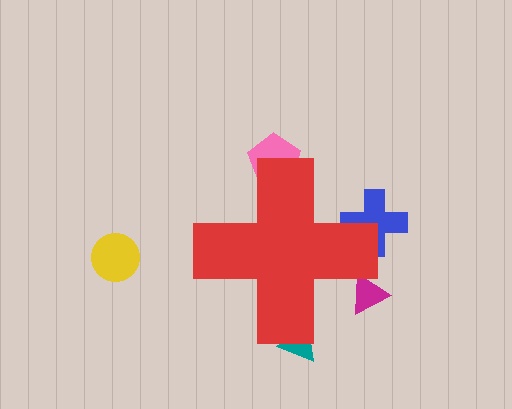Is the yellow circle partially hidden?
No, the yellow circle is fully visible.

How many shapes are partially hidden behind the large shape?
4 shapes are partially hidden.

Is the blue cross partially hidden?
Yes, the blue cross is partially hidden behind the red cross.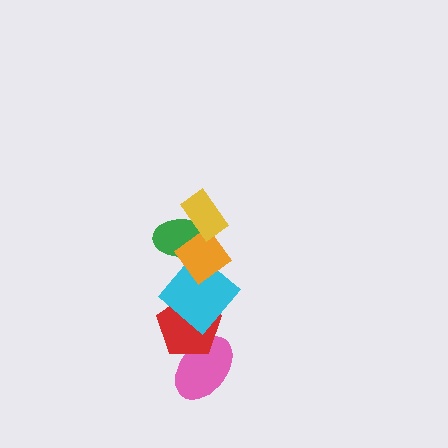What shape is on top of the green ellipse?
The orange diamond is on top of the green ellipse.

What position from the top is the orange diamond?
The orange diamond is 2nd from the top.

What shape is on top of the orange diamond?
The yellow rectangle is on top of the orange diamond.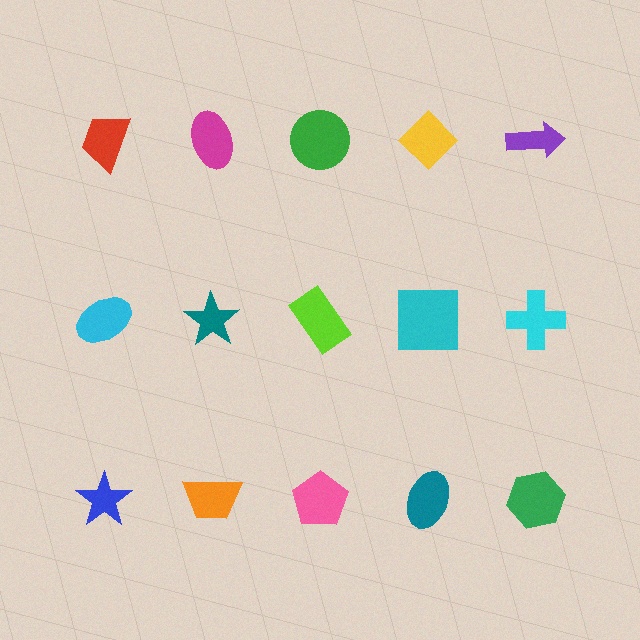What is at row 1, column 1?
A red trapezoid.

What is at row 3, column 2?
An orange trapezoid.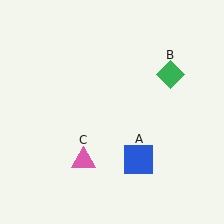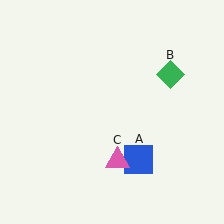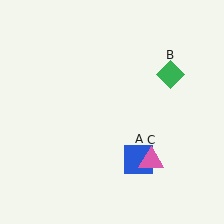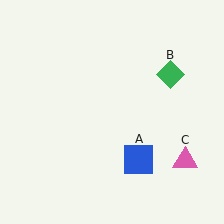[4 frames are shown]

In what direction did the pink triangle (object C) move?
The pink triangle (object C) moved right.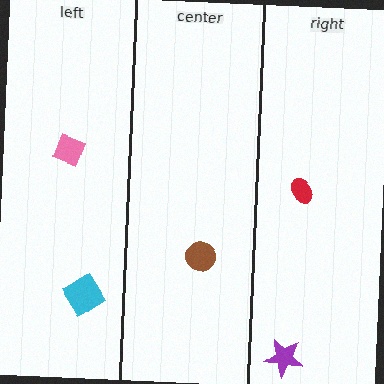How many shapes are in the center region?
1.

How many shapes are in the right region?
2.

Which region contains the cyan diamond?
The left region.